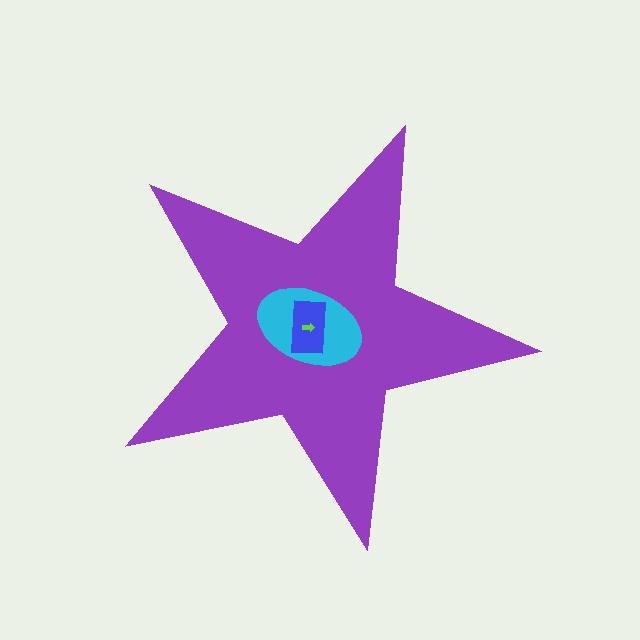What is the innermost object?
The lime arrow.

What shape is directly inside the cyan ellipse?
The blue rectangle.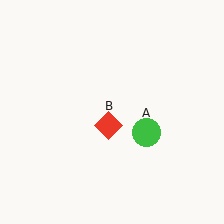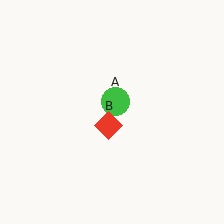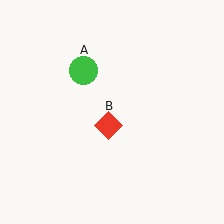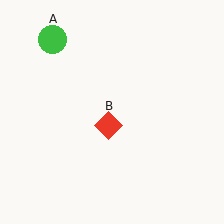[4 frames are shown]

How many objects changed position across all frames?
1 object changed position: green circle (object A).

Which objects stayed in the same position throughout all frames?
Red diamond (object B) remained stationary.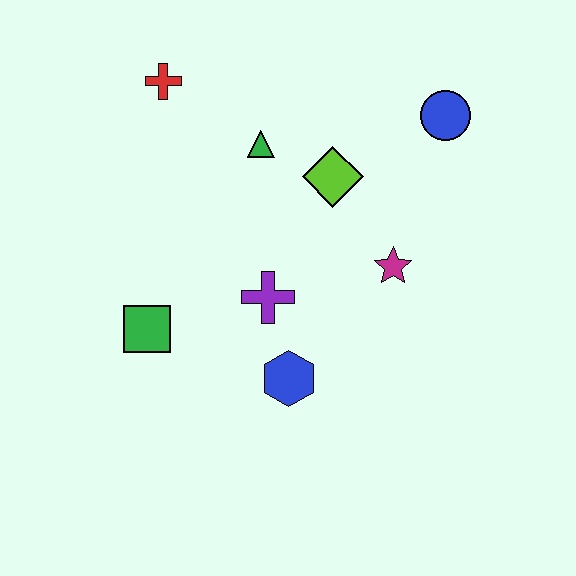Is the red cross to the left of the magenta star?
Yes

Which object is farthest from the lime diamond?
The green square is farthest from the lime diamond.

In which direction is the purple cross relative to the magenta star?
The purple cross is to the left of the magenta star.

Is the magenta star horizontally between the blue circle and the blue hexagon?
Yes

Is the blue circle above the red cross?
No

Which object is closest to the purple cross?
The blue hexagon is closest to the purple cross.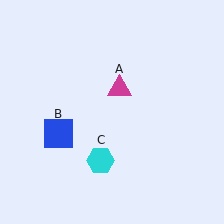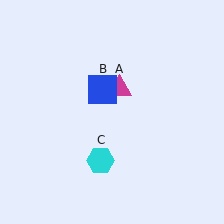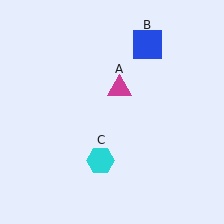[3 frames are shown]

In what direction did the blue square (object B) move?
The blue square (object B) moved up and to the right.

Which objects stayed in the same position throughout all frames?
Magenta triangle (object A) and cyan hexagon (object C) remained stationary.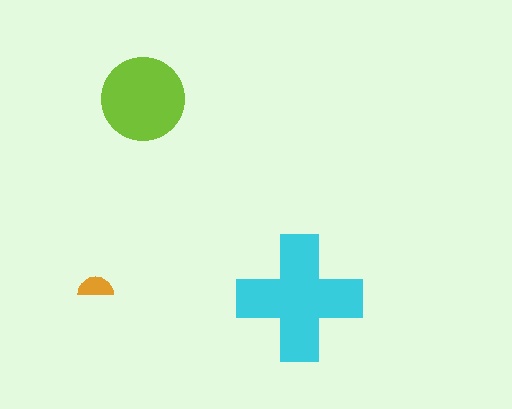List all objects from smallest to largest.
The orange semicircle, the lime circle, the cyan cross.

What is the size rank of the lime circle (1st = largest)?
2nd.